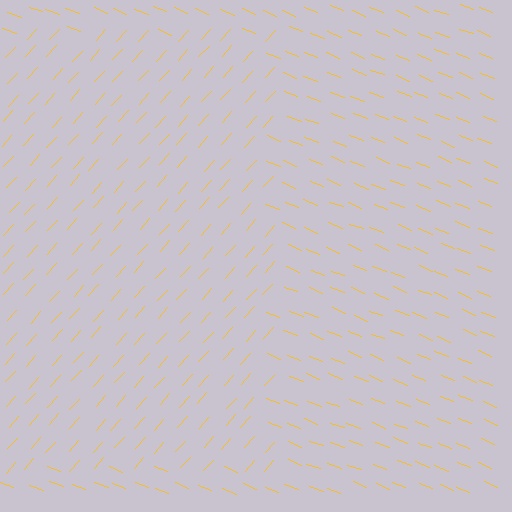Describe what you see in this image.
The image is filled with small yellow line segments. A rectangle region in the image has lines oriented differently from the surrounding lines, creating a visible texture boundary.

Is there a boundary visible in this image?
Yes, there is a texture boundary formed by a change in line orientation.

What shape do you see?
I see a rectangle.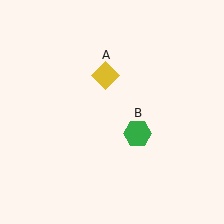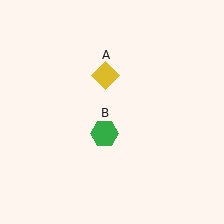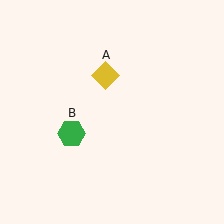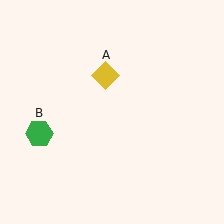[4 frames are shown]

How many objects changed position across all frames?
1 object changed position: green hexagon (object B).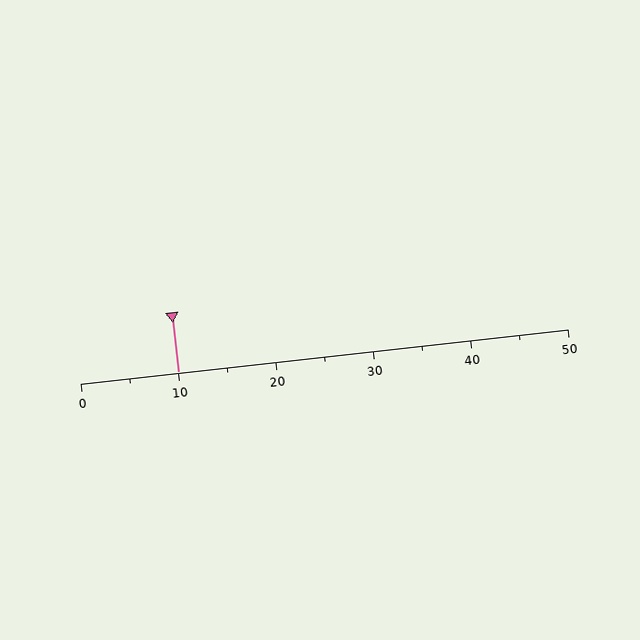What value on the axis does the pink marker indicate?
The marker indicates approximately 10.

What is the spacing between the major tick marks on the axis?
The major ticks are spaced 10 apart.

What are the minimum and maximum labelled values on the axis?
The axis runs from 0 to 50.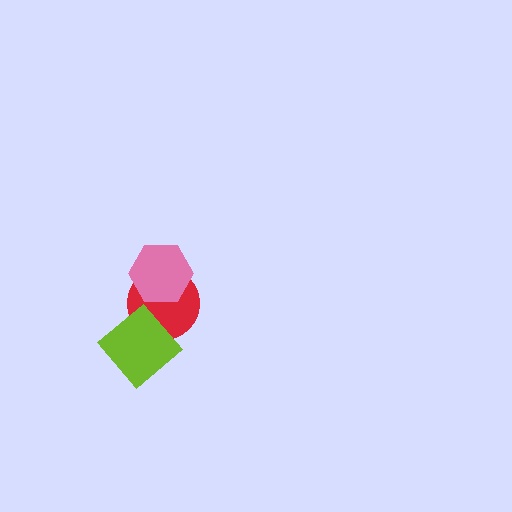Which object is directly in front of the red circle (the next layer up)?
The lime diamond is directly in front of the red circle.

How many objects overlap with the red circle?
2 objects overlap with the red circle.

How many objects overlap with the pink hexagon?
1 object overlaps with the pink hexagon.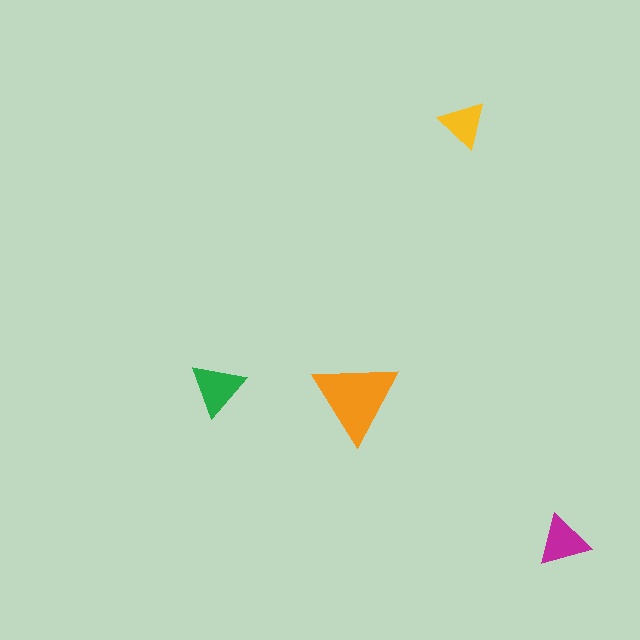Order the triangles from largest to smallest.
the orange one, the green one, the magenta one, the yellow one.